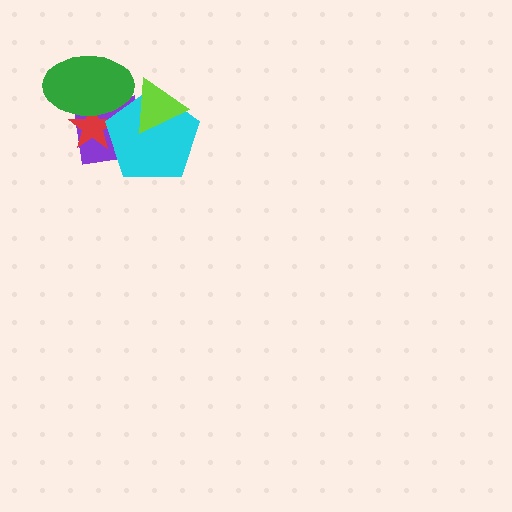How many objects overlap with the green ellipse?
3 objects overlap with the green ellipse.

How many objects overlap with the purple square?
4 objects overlap with the purple square.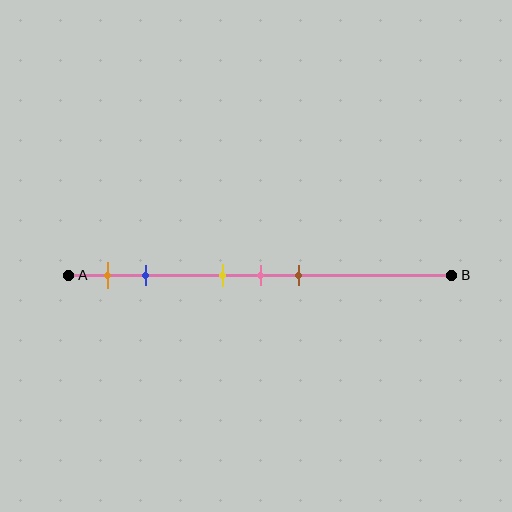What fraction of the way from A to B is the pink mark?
The pink mark is approximately 50% (0.5) of the way from A to B.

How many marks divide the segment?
There are 5 marks dividing the segment.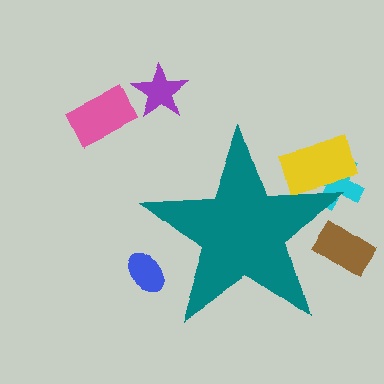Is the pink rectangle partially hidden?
No, the pink rectangle is fully visible.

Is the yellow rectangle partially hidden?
Yes, the yellow rectangle is partially hidden behind the teal star.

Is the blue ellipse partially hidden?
Yes, the blue ellipse is partially hidden behind the teal star.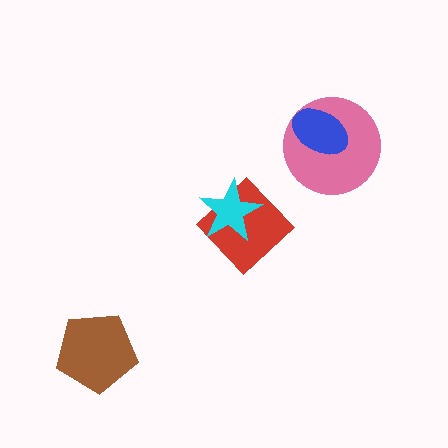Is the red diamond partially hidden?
Yes, it is partially covered by another shape.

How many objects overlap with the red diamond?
1 object overlaps with the red diamond.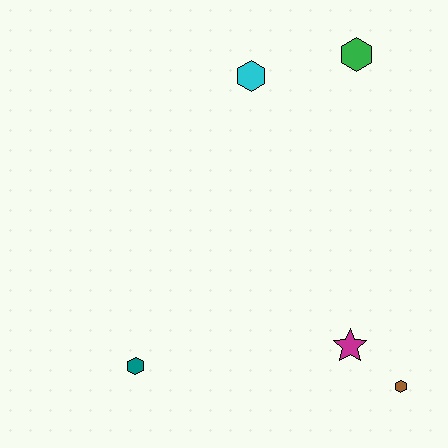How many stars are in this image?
There is 1 star.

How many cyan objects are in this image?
There is 1 cyan object.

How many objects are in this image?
There are 5 objects.